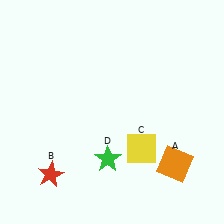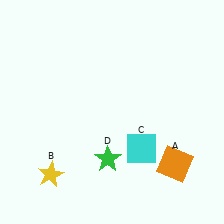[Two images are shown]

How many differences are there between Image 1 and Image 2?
There are 2 differences between the two images.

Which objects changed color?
B changed from red to yellow. C changed from yellow to cyan.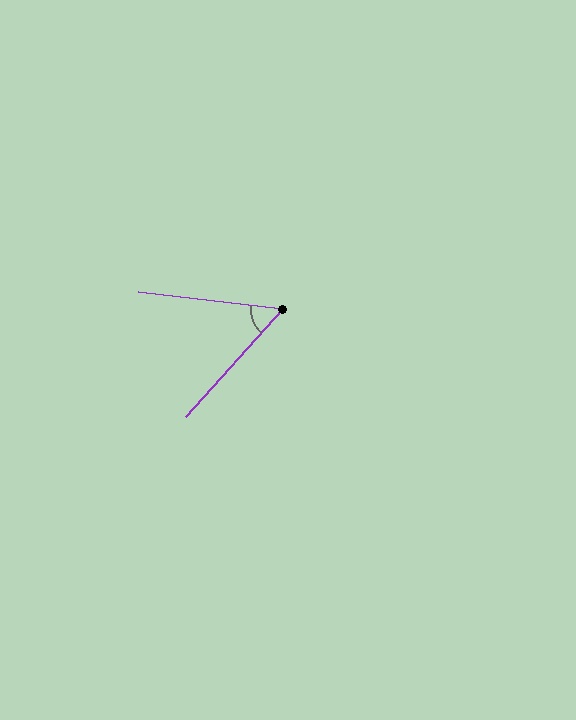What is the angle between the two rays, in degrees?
Approximately 55 degrees.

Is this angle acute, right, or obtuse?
It is acute.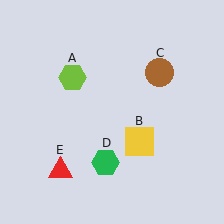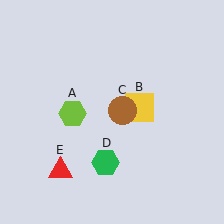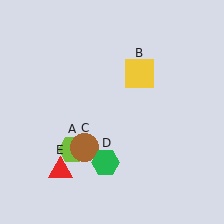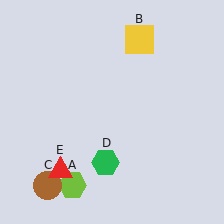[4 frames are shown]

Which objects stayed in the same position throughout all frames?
Green hexagon (object D) and red triangle (object E) remained stationary.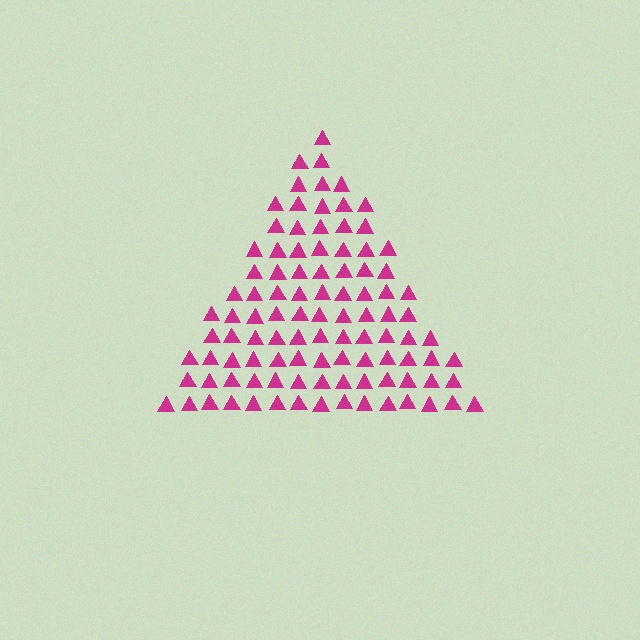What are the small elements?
The small elements are triangles.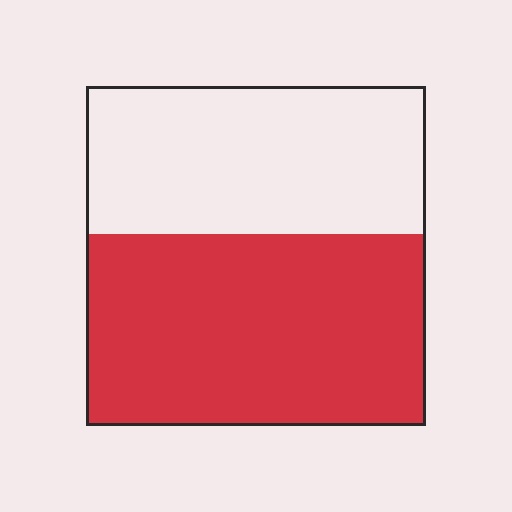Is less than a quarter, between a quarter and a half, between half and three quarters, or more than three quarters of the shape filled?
Between half and three quarters.